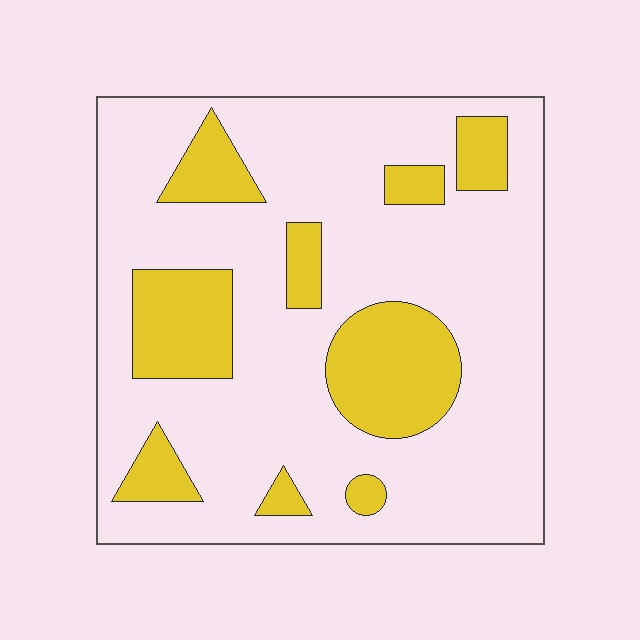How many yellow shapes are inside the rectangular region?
9.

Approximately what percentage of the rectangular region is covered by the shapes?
Approximately 25%.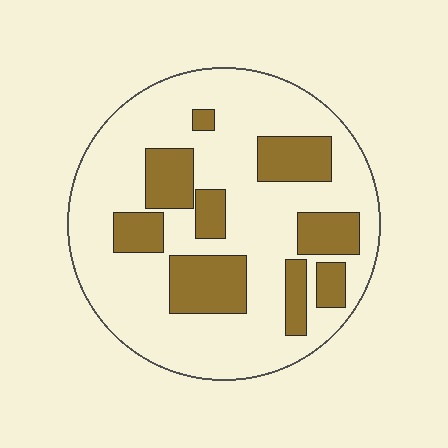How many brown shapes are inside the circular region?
9.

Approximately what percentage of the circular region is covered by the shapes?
Approximately 25%.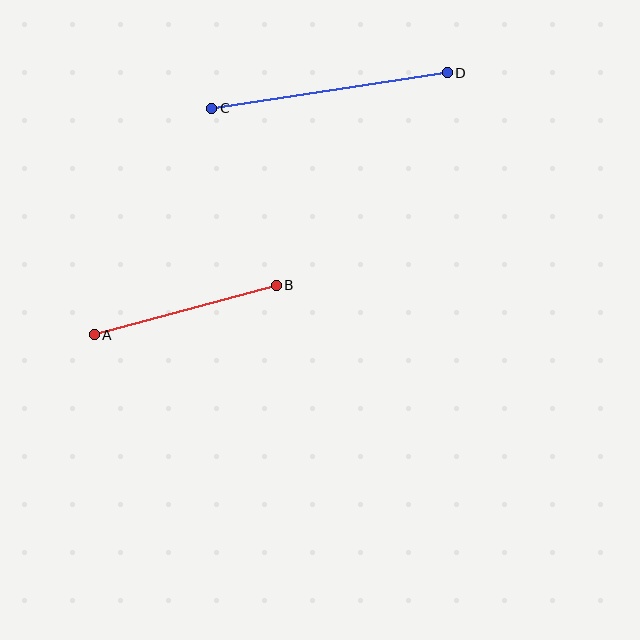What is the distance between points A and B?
The distance is approximately 188 pixels.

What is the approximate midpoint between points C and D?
The midpoint is at approximately (329, 90) pixels.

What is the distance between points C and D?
The distance is approximately 238 pixels.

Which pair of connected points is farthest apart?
Points C and D are farthest apart.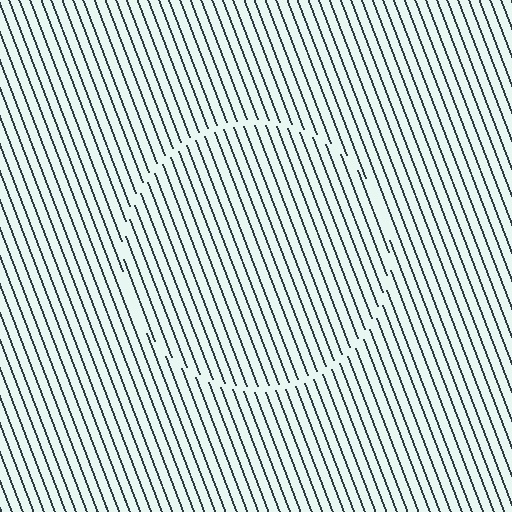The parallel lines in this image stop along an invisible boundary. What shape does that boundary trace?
An illusory circle. The interior of the shape contains the same grating, shifted by half a period — the contour is defined by the phase discontinuity where line-ends from the inner and outer gratings abut.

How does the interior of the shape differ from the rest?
The interior of the shape contains the same grating, shifted by half a period — the contour is defined by the phase discontinuity where line-ends from the inner and outer gratings abut.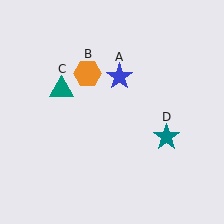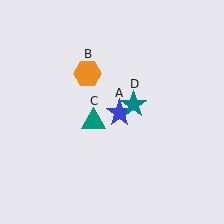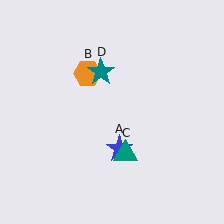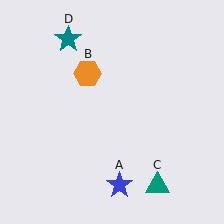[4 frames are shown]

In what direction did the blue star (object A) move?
The blue star (object A) moved down.